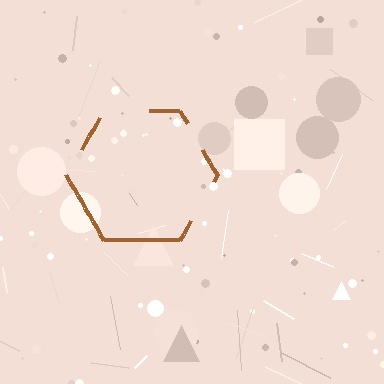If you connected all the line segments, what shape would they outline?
They would outline a hexagon.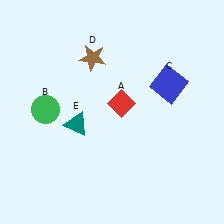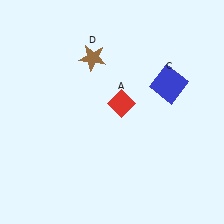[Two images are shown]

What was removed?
The teal triangle (E), the green circle (B) were removed in Image 2.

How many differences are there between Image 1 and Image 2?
There are 2 differences between the two images.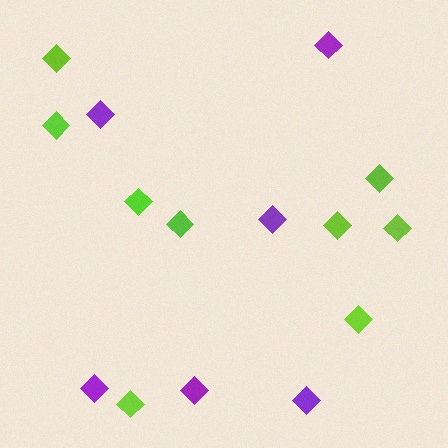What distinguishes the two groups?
There are 2 groups: one group of lime diamonds (9) and one group of purple diamonds (6).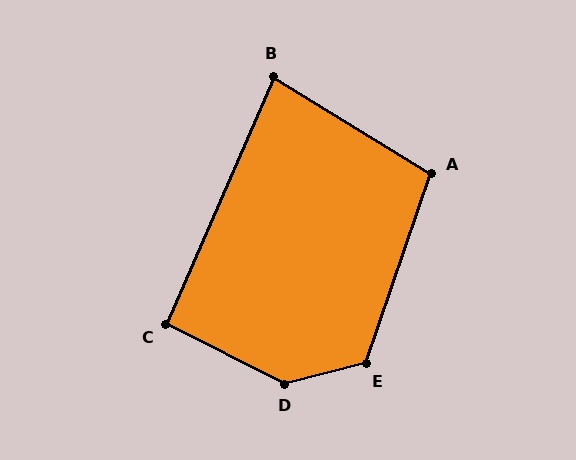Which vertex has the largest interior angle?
D, at approximately 139 degrees.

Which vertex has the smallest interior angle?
B, at approximately 82 degrees.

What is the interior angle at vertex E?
Approximately 124 degrees (obtuse).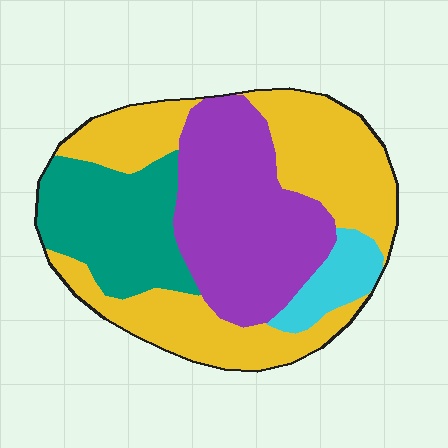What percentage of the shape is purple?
Purple covers around 30% of the shape.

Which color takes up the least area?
Cyan, at roughly 5%.